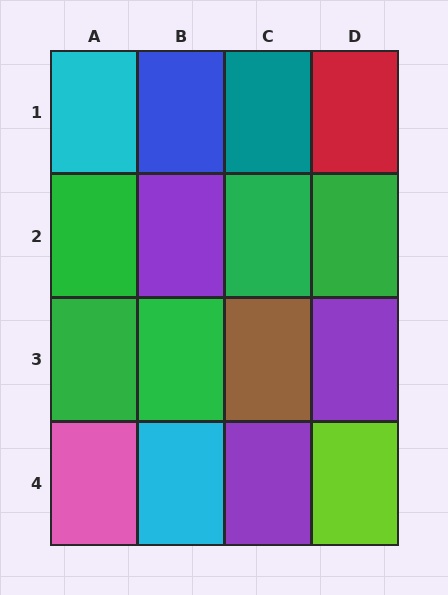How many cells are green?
5 cells are green.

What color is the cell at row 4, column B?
Cyan.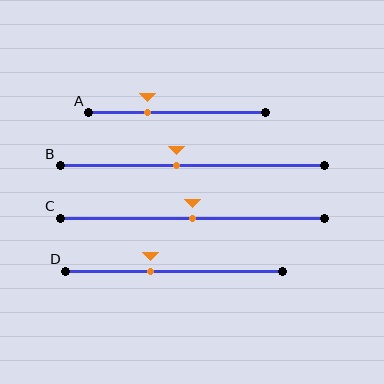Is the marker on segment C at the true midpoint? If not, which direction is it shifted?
Yes, the marker on segment C is at the true midpoint.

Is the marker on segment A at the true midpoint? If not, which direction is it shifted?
No, the marker on segment A is shifted to the left by about 17% of the segment length.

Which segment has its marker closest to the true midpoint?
Segment C has its marker closest to the true midpoint.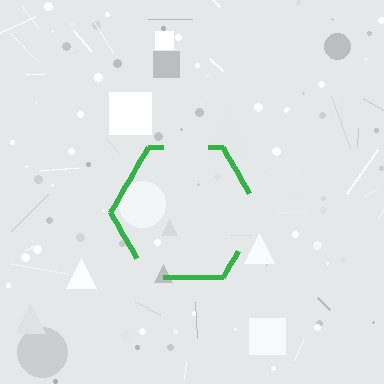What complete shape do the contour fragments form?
The contour fragments form a hexagon.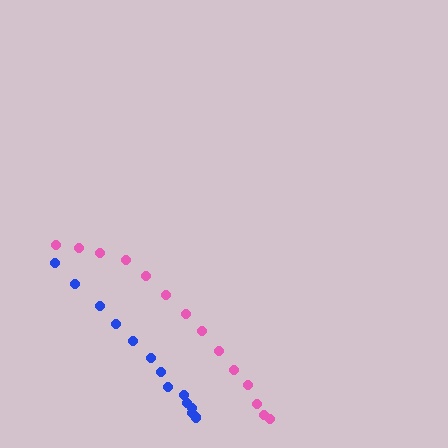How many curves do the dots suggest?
There are 2 distinct paths.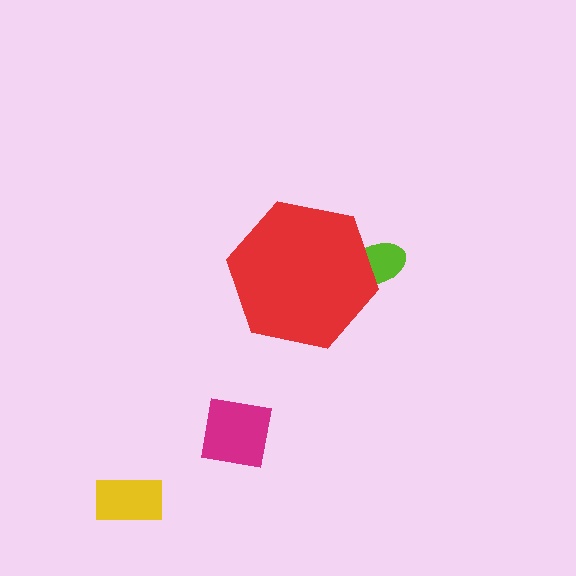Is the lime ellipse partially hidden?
Yes, the lime ellipse is partially hidden behind the red hexagon.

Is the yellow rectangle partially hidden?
No, the yellow rectangle is fully visible.